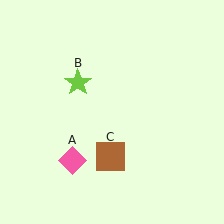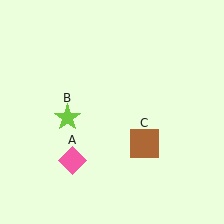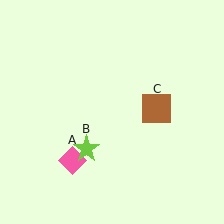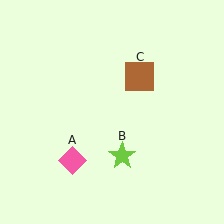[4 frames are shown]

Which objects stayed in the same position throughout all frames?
Pink diamond (object A) remained stationary.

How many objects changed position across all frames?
2 objects changed position: lime star (object B), brown square (object C).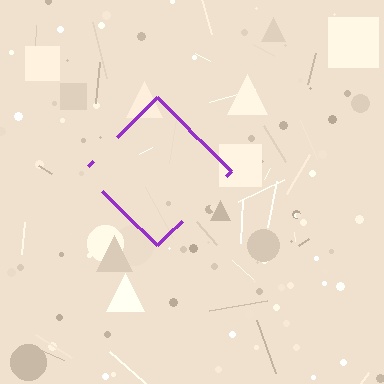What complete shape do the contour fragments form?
The contour fragments form a diamond.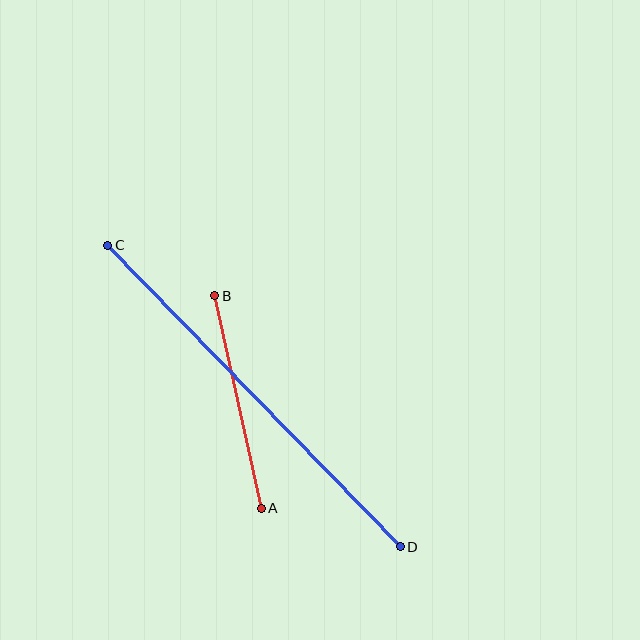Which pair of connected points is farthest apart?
Points C and D are farthest apart.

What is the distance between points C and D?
The distance is approximately 420 pixels.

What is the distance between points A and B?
The distance is approximately 217 pixels.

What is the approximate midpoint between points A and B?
The midpoint is at approximately (238, 402) pixels.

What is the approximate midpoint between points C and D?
The midpoint is at approximately (254, 396) pixels.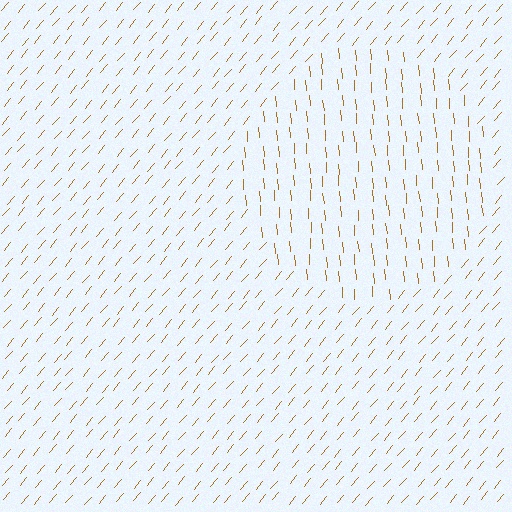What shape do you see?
I see a circle.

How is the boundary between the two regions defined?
The boundary is defined purely by a change in line orientation (approximately 45 degrees difference). All lines are the same color and thickness.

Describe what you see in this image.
The image is filled with small brown line segments. A circle region in the image has lines oriented differently from the surrounding lines, creating a visible texture boundary.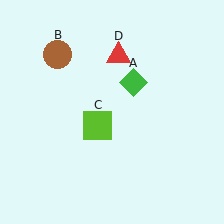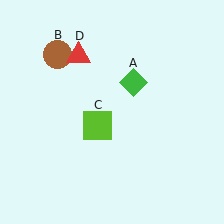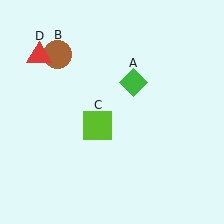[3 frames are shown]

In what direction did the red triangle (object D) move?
The red triangle (object D) moved left.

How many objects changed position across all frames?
1 object changed position: red triangle (object D).